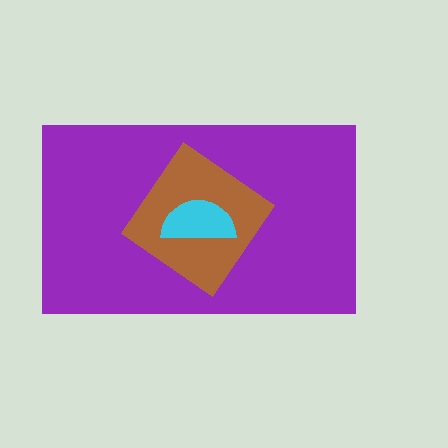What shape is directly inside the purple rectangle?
The brown diamond.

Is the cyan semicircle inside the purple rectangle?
Yes.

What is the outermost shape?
The purple rectangle.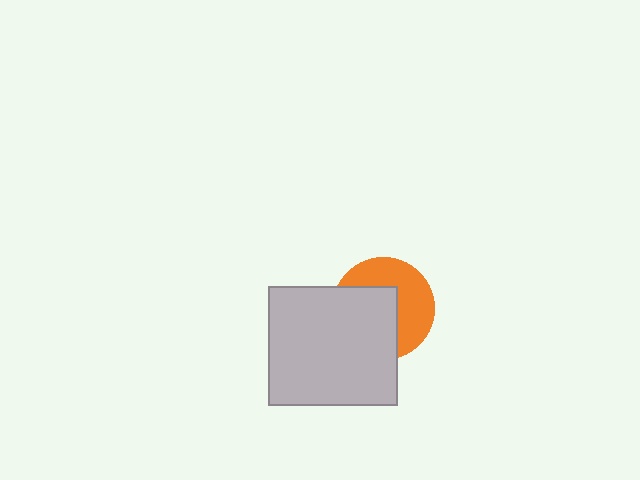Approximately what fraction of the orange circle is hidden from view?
Roughly 51% of the orange circle is hidden behind the light gray rectangle.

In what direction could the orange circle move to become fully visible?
The orange circle could move toward the upper-right. That would shift it out from behind the light gray rectangle entirely.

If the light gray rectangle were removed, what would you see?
You would see the complete orange circle.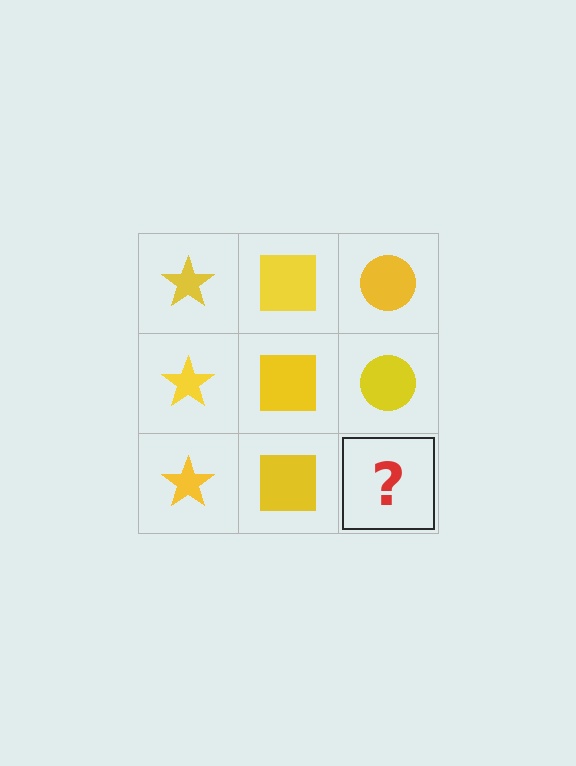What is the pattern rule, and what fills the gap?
The rule is that each column has a consistent shape. The gap should be filled with a yellow circle.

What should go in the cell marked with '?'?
The missing cell should contain a yellow circle.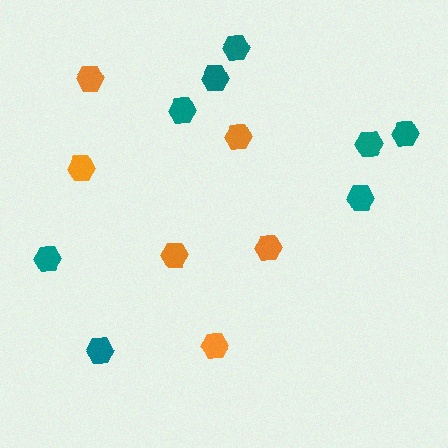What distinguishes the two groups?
There are 2 groups: one group of orange hexagons (6) and one group of teal hexagons (8).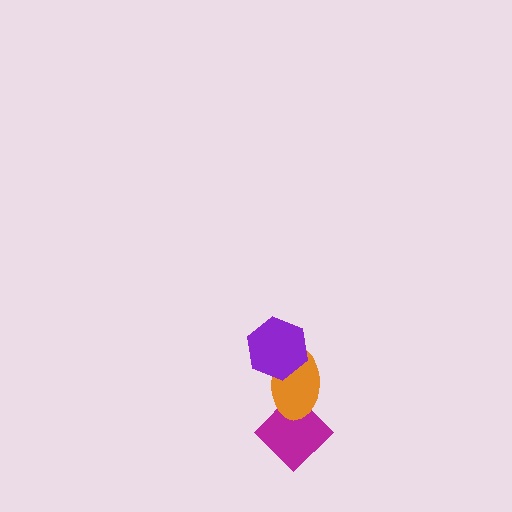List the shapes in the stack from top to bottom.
From top to bottom: the purple hexagon, the orange ellipse, the magenta diamond.